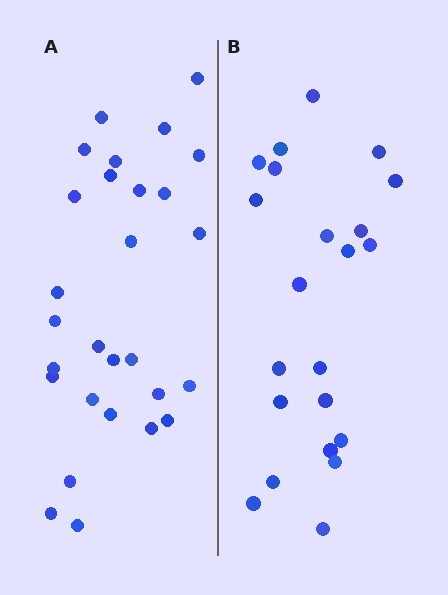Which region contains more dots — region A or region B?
Region A (the left region) has more dots.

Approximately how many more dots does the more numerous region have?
Region A has about 6 more dots than region B.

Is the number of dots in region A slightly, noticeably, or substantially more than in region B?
Region A has noticeably more, but not dramatically so. The ratio is roughly 1.3 to 1.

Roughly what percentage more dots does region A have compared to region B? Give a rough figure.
About 25% more.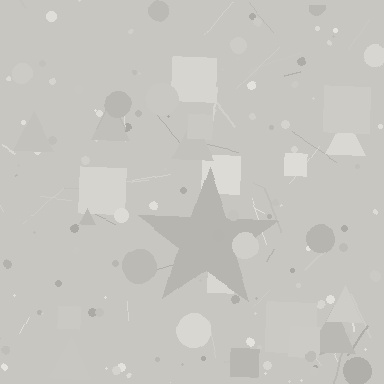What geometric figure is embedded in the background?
A star is embedded in the background.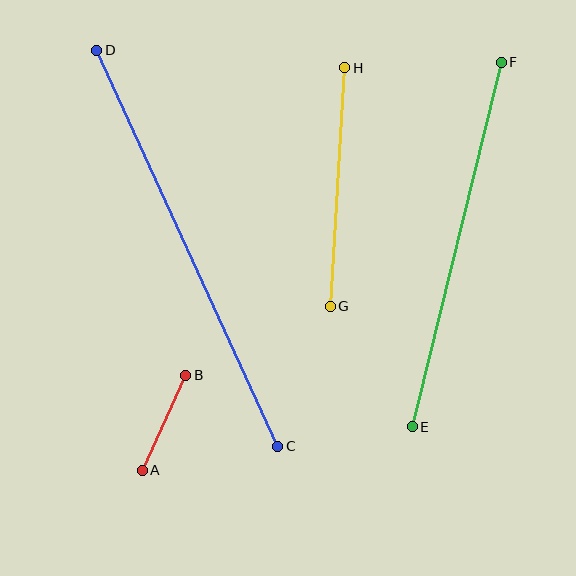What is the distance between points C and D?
The distance is approximately 436 pixels.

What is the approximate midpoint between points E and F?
The midpoint is at approximately (457, 245) pixels.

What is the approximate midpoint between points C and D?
The midpoint is at approximately (187, 248) pixels.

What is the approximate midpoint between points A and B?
The midpoint is at approximately (164, 423) pixels.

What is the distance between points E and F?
The distance is approximately 375 pixels.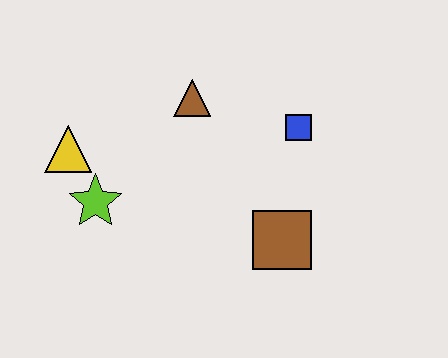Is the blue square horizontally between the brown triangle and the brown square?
No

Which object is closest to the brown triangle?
The blue square is closest to the brown triangle.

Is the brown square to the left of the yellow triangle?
No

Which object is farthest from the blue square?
The yellow triangle is farthest from the blue square.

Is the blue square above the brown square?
Yes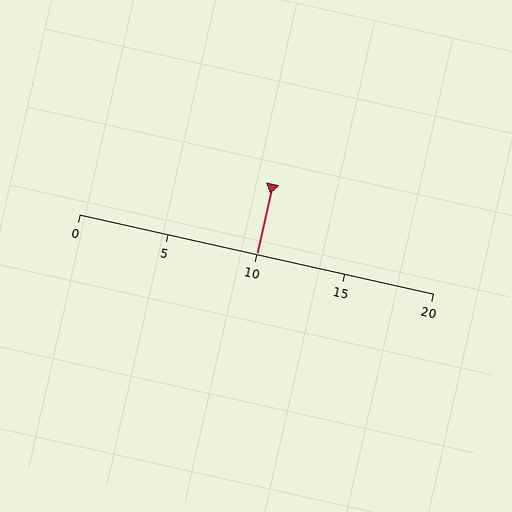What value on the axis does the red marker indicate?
The marker indicates approximately 10.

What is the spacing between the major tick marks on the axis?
The major ticks are spaced 5 apart.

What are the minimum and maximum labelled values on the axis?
The axis runs from 0 to 20.